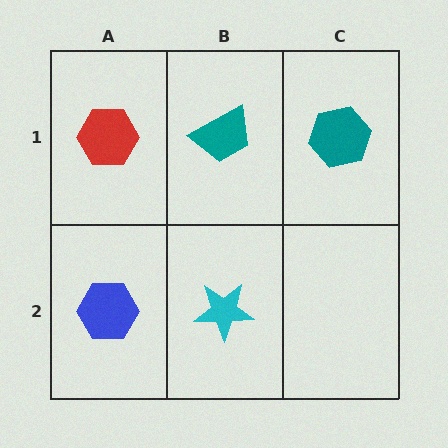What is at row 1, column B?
A teal trapezoid.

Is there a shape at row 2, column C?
No, that cell is empty.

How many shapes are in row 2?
2 shapes.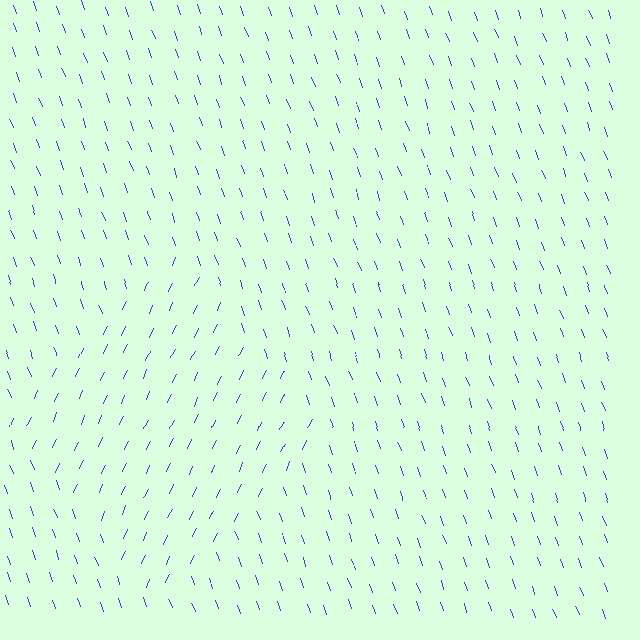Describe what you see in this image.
The image is filled with small blue line segments. A diamond region in the image has lines oriented differently from the surrounding lines, creating a visible texture boundary.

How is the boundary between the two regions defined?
The boundary is defined purely by a change in line orientation (approximately 45 degrees difference). All lines are the same color and thickness.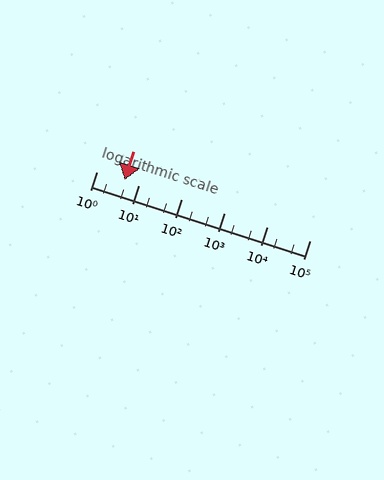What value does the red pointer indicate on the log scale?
The pointer indicates approximately 4.6.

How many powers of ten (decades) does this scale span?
The scale spans 5 decades, from 1 to 100000.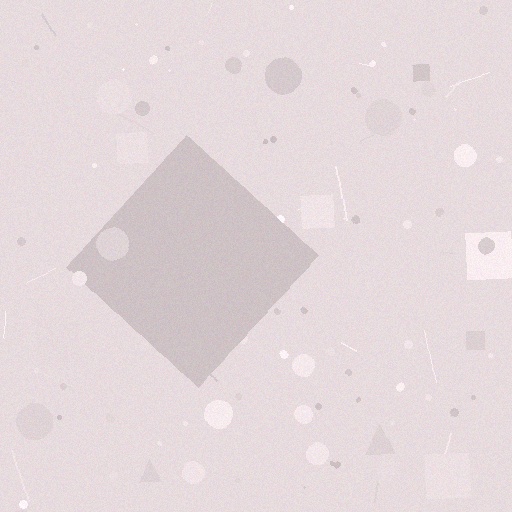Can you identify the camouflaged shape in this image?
The camouflaged shape is a diamond.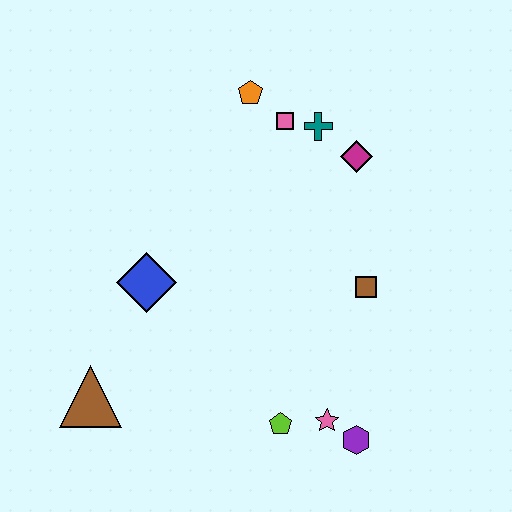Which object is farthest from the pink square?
The brown triangle is farthest from the pink square.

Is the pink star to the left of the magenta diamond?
Yes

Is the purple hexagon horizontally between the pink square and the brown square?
Yes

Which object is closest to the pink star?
The purple hexagon is closest to the pink star.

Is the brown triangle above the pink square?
No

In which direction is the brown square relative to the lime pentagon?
The brown square is above the lime pentagon.